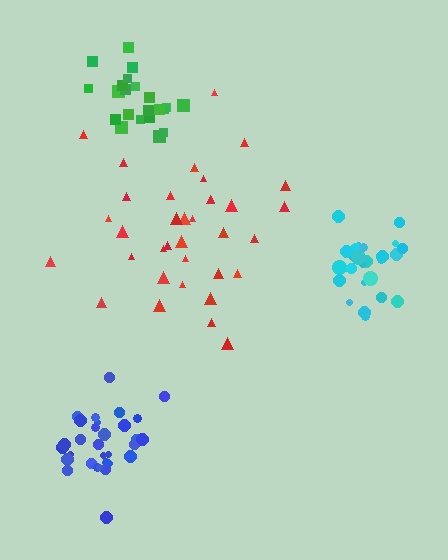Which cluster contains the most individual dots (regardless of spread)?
Red (35).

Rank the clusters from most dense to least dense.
green, blue, cyan, red.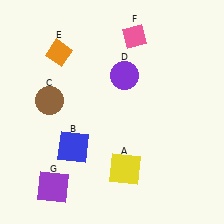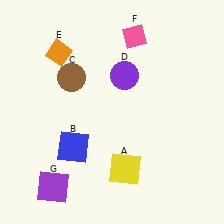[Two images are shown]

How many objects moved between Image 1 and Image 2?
1 object moved between the two images.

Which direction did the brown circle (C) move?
The brown circle (C) moved up.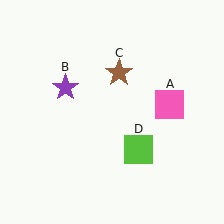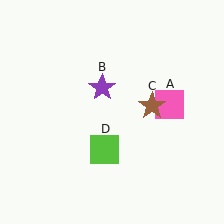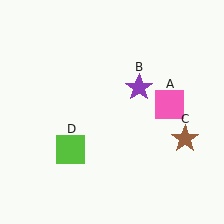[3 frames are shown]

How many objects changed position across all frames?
3 objects changed position: purple star (object B), brown star (object C), lime square (object D).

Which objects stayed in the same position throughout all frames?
Pink square (object A) remained stationary.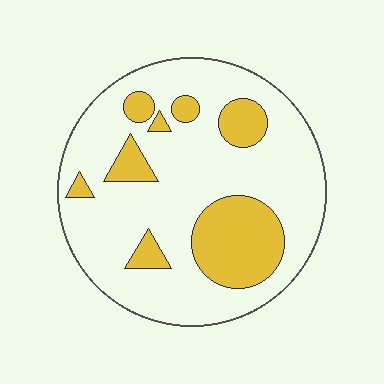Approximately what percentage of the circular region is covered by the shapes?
Approximately 25%.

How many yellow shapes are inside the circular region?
8.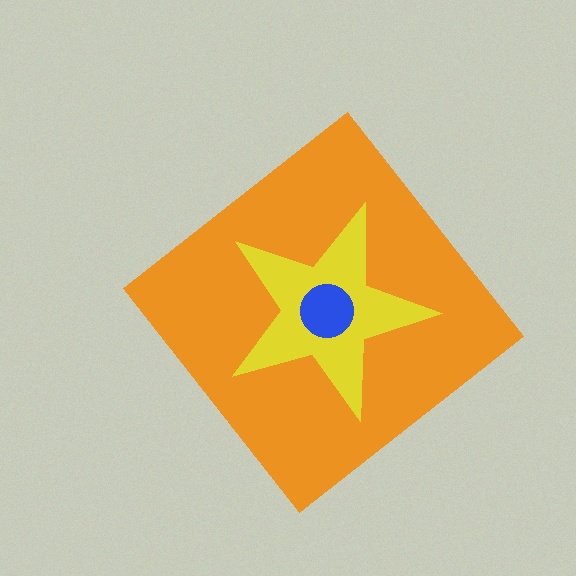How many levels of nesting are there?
3.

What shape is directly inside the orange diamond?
The yellow star.